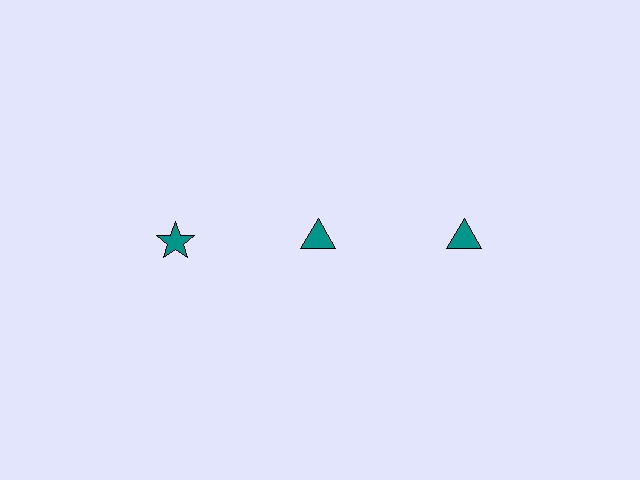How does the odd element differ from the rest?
It has a different shape: star instead of triangle.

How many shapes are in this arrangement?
There are 3 shapes arranged in a grid pattern.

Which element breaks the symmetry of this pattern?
The teal star in the top row, leftmost column breaks the symmetry. All other shapes are teal triangles.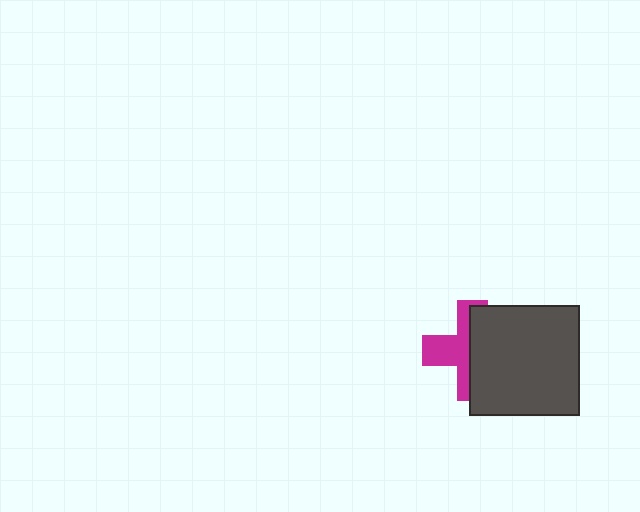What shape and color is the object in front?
The object in front is a dark gray square.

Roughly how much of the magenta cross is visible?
About half of it is visible (roughly 46%).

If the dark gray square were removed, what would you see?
You would see the complete magenta cross.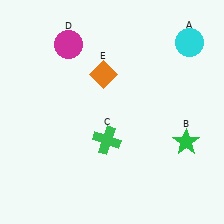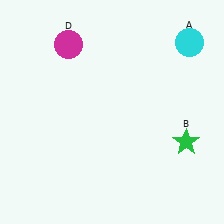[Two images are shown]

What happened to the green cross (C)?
The green cross (C) was removed in Image 2. It was in the bottom-left area of Image 1.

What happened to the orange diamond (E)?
The orange diamond (E) was removed in Image 2. It was in the top-left area of Image 1.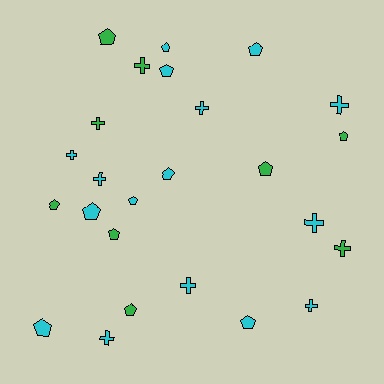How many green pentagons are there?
There are 6 green pentagons.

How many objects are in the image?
There are 25 objects.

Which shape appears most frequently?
Pentagon, with 14 objects.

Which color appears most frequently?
Cyan, with 16 objects.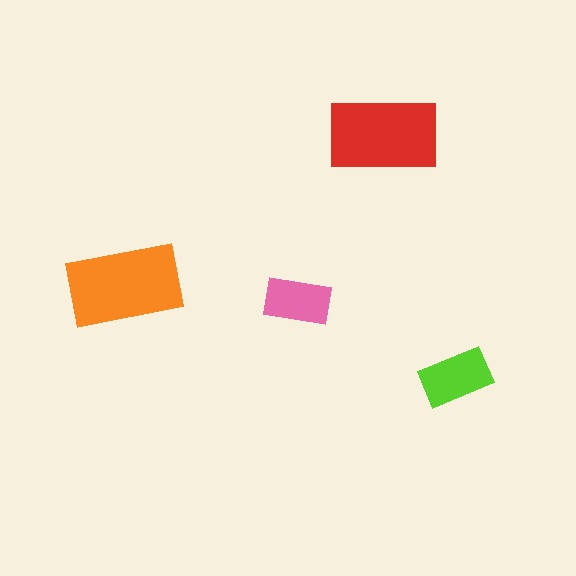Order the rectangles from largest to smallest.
the orange one, the red one, the lime one, the pink one.